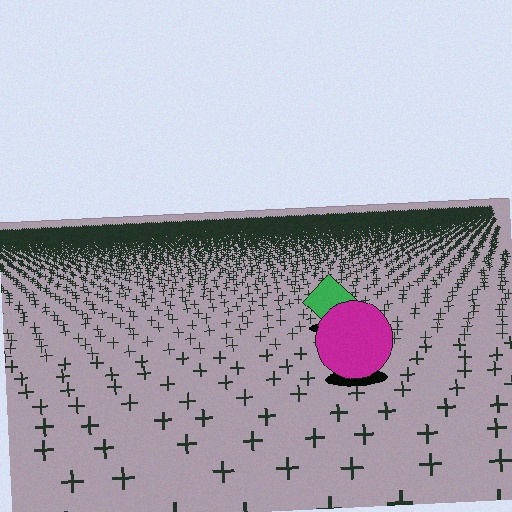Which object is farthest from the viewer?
The green diamond is farthest from the viewer. It appears smaller and the ground texture around it is denser.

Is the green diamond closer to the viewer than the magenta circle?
No. The magenta circle is closer — you can tell from the texture gradient: the ground texture is coarser near it.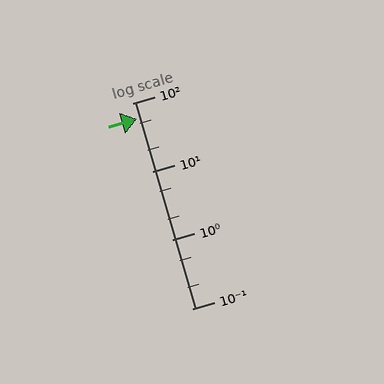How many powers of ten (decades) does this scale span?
The scale spans 3 decades, from 0.1 to 100.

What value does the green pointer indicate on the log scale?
The pointer indicates approximately 59.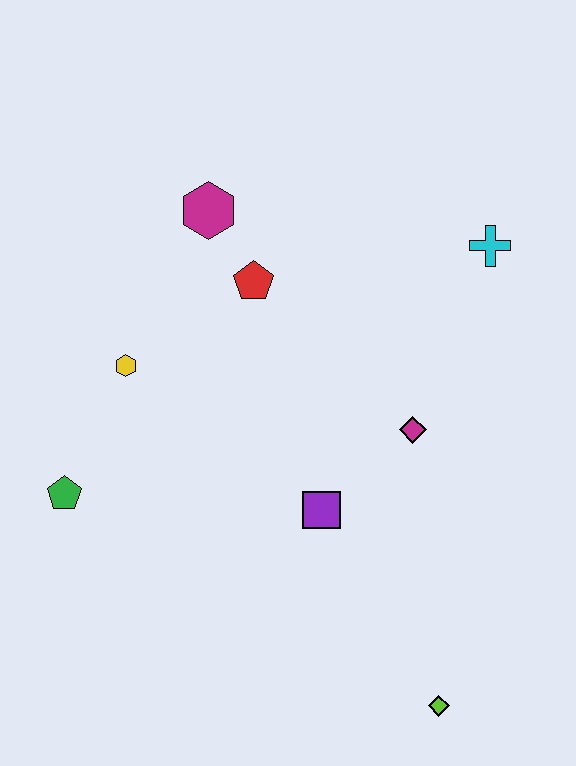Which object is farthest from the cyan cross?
The green pentagon is farthest from the cyan cross.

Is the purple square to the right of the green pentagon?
Yes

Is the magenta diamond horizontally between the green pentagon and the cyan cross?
Yes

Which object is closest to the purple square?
The magenta diamond is closest to the purple square.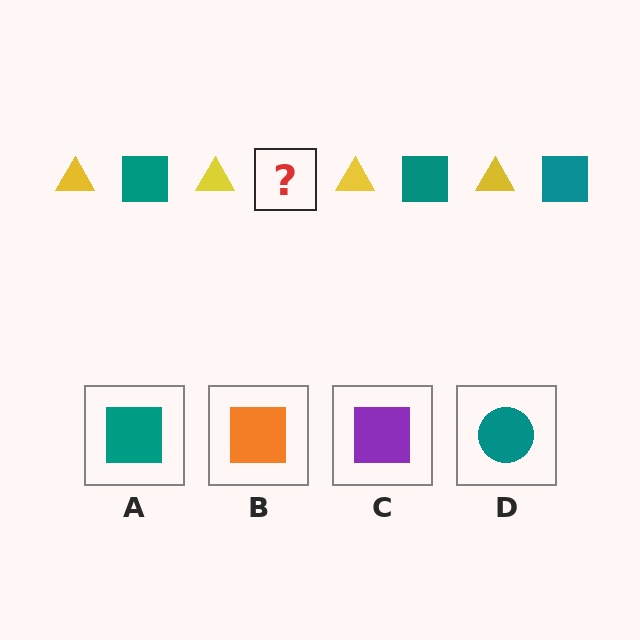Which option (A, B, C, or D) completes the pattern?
A.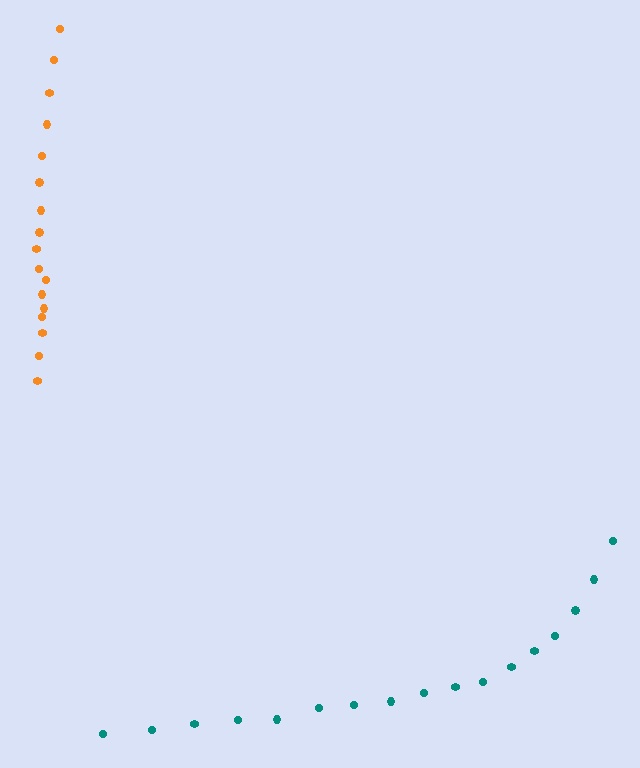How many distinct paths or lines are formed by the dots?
There are 2 distinct paths.